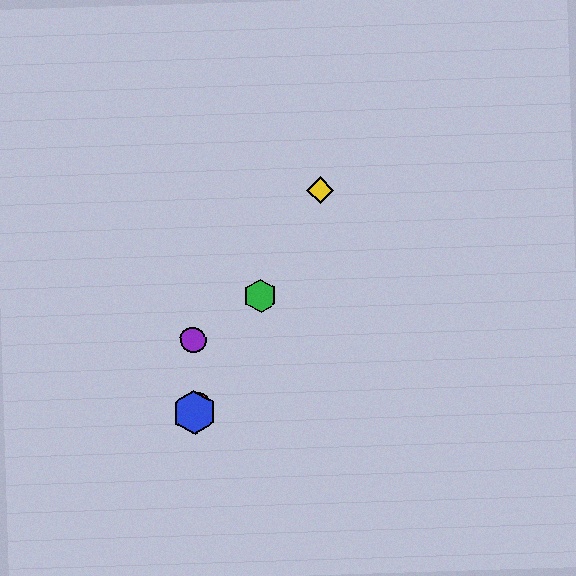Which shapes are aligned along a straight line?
The red circle, the blue hexagon, the green hexagon, the yellow diamond are aligned along a straight line.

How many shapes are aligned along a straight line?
4 shapes (the red circle, the blue hexagon, the green hexagon, the yellow diamond) are aligned along a straight line.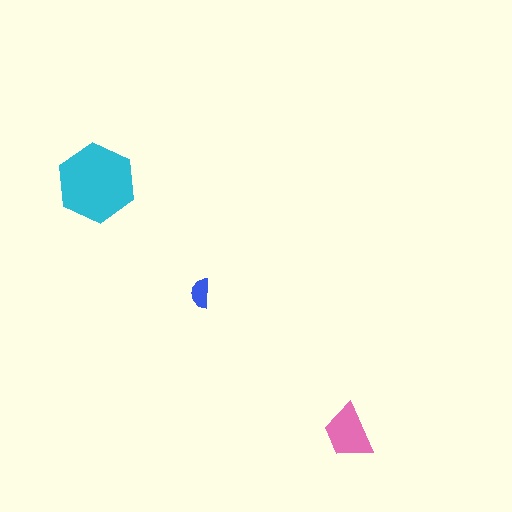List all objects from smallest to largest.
The blue semicircle, the pink trapezoid, the cyan hexagon.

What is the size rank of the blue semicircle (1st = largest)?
3rd.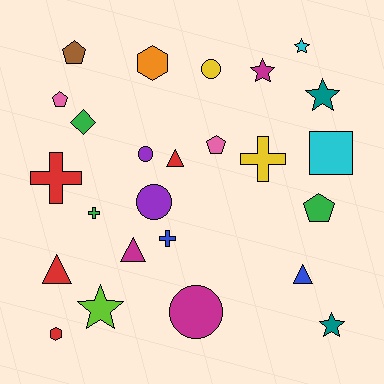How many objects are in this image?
There are 25 objects.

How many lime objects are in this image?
There is 1 lime object.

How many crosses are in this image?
There are 4 crosses.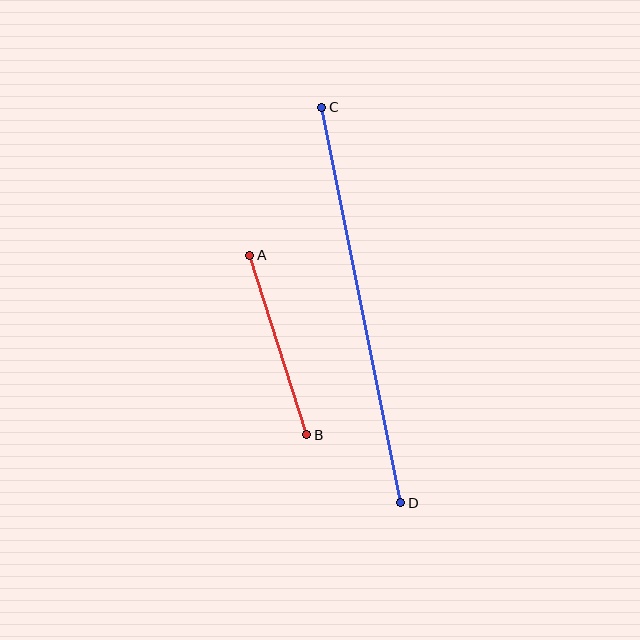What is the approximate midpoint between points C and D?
The midpoint is at approximately (361, 305) pixels.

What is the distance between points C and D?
The distance is approximately 403 pixels.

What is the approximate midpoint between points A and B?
The midpoint is at approximately (278, 345) pixels.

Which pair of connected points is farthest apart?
Points C and D are farthest apart.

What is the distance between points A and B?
The distance is approximately 188 pixels.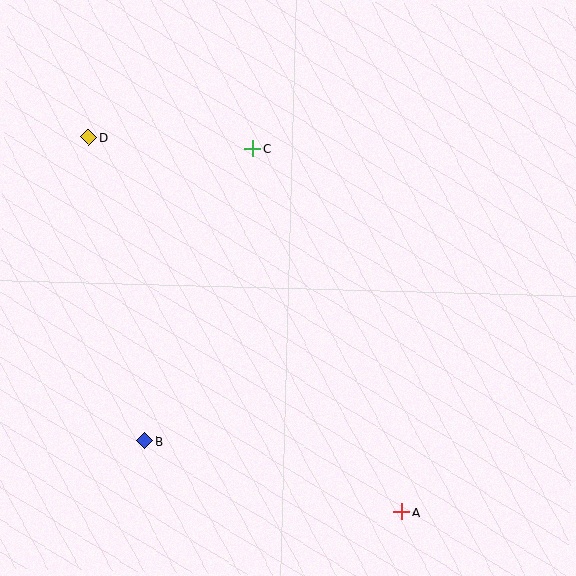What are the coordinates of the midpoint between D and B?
The midpoint between D and B is at (117, 289).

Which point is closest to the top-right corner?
Point C is closest to the top-right corner.